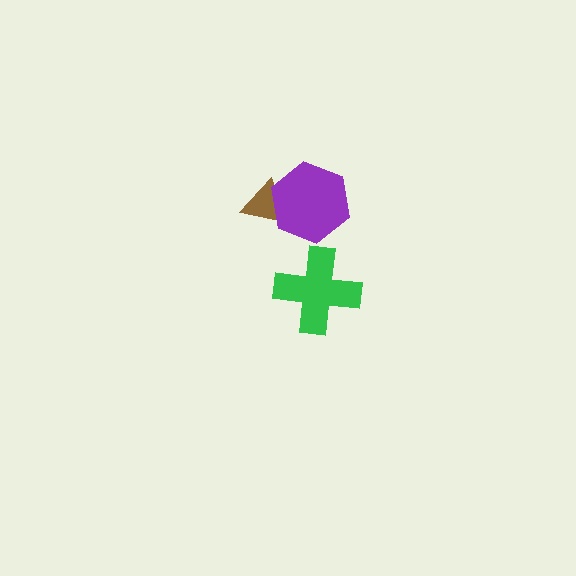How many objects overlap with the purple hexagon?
1 object overlaps with the purple hexagon.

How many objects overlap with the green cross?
0 objects overlap with the green cross.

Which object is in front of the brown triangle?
The purple hexagon is in front of the brown triangle.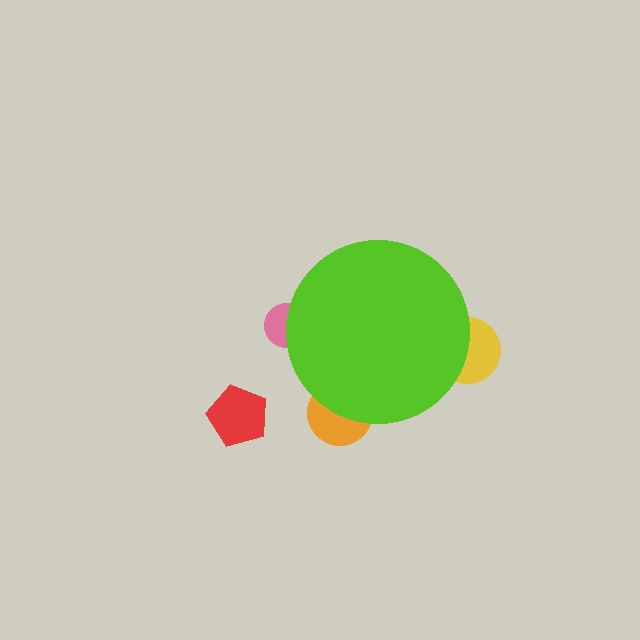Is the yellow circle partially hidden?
Yes, the yellow circle is partially hidden behind the lime circle.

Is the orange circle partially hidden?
Yes, the orange circle is partially hidden behind the lime circle.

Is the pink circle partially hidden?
Yes, the pink circle is partially hidden behind the lime circle.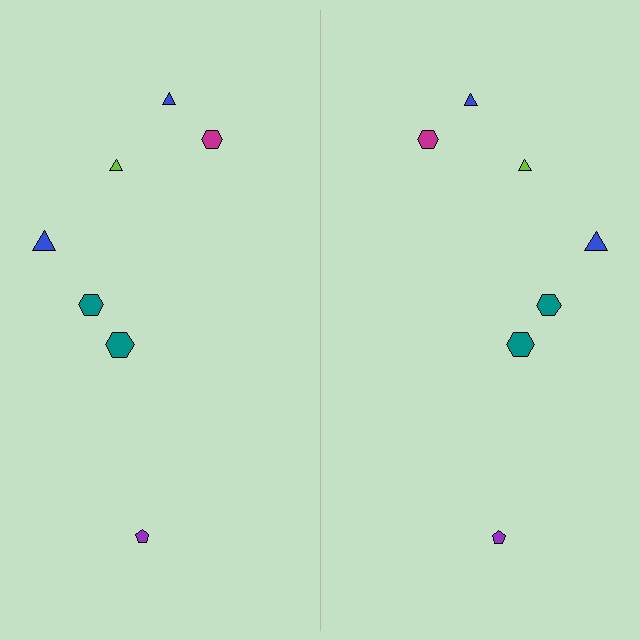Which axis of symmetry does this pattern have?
The pattern has a vertical axis of symmetry running through the center of the image.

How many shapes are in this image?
There are 14 shapes in this image.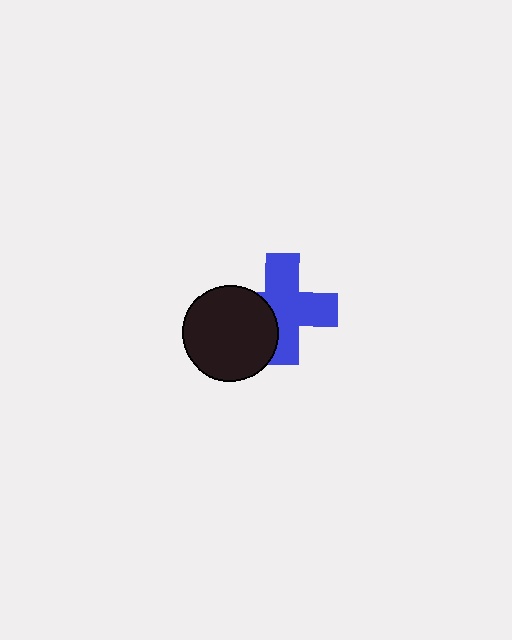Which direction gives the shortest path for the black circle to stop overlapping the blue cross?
Moving left gives the shortest separation.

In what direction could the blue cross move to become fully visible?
The blue cross could move right. That would shift it out from behind the black circle entirely.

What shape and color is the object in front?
The object in front is a black circle.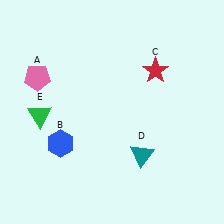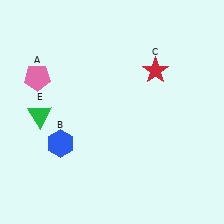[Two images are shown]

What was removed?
The teal triangle (D) was removed in Image 2.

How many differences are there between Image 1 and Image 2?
There is 1 difference between the two images.